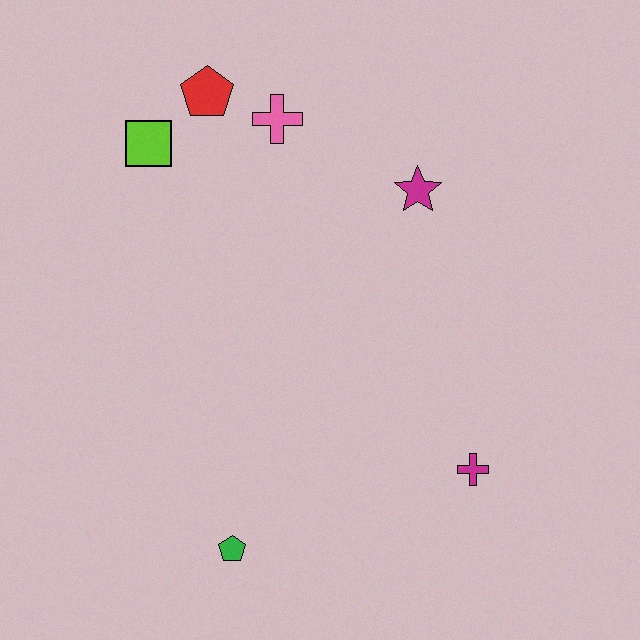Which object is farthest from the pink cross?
The green pentagon is farthest from the pink cross.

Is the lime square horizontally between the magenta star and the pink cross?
No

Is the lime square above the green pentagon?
Yes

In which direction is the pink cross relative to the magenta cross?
The pink cross is above the magenta cross.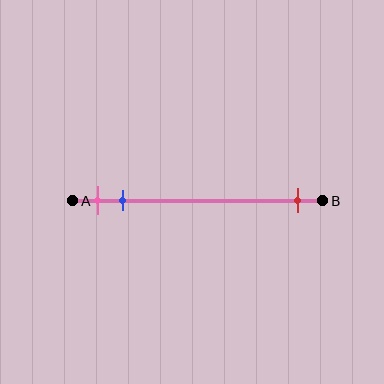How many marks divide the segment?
There are 3 marks dividing the segment.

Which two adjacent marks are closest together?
The pink and blue marks are the closest adjacent pair.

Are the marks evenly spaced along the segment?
No, the marks are not evenly spaced.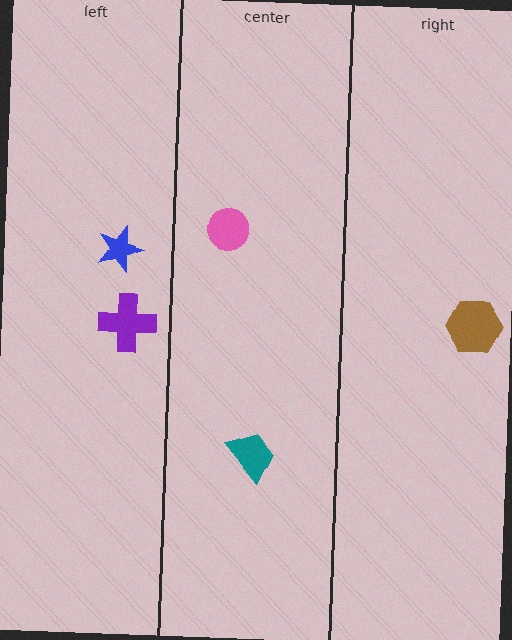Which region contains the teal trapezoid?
The center region.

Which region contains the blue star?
The left region.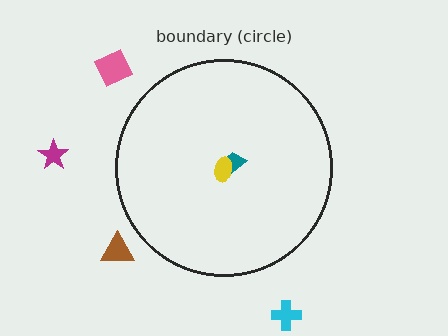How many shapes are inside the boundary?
2 inside, 4 outside.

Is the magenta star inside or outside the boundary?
Outside.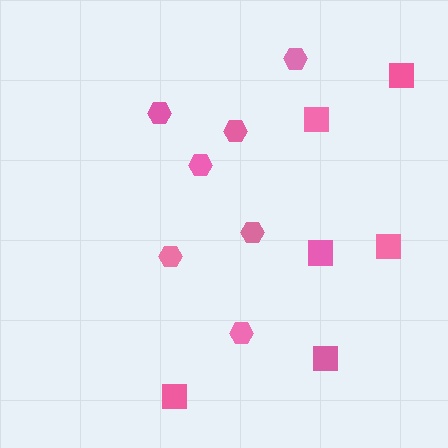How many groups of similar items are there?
There are 2 groups: one group of squares (6) and one group of hexagons (7).